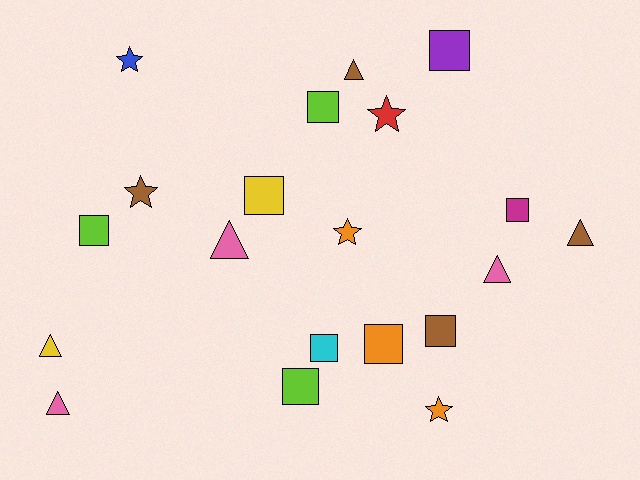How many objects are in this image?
There are 20 objects.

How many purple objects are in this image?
There is 1 purple object.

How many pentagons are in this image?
There are no pentagons.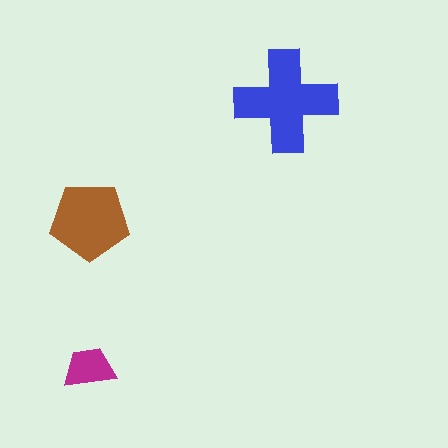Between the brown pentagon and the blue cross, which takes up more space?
The blue cross.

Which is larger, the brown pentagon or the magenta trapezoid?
The brown pentagon.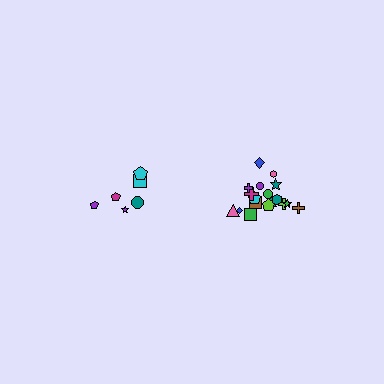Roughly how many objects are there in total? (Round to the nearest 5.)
Roughly 25 objects in total.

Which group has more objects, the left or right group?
The right group.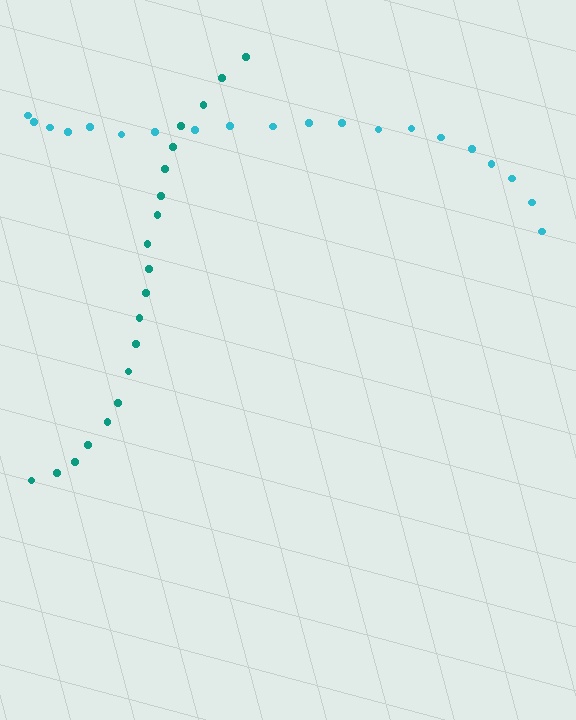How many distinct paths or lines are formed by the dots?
There are 2 distinct paths.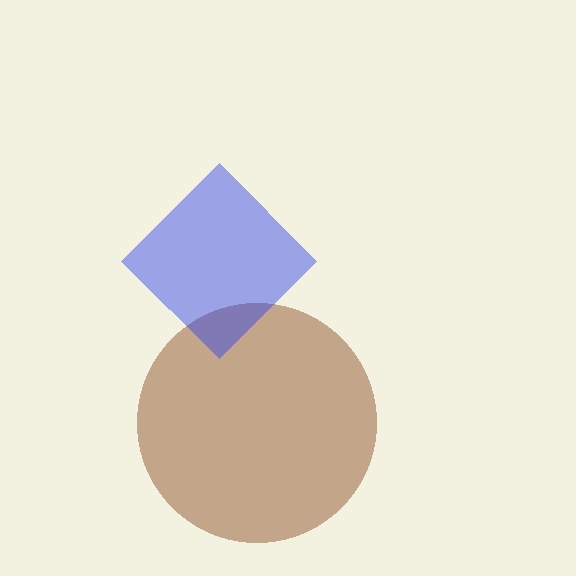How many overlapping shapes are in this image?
There are 2 overlapping shapes in the image.